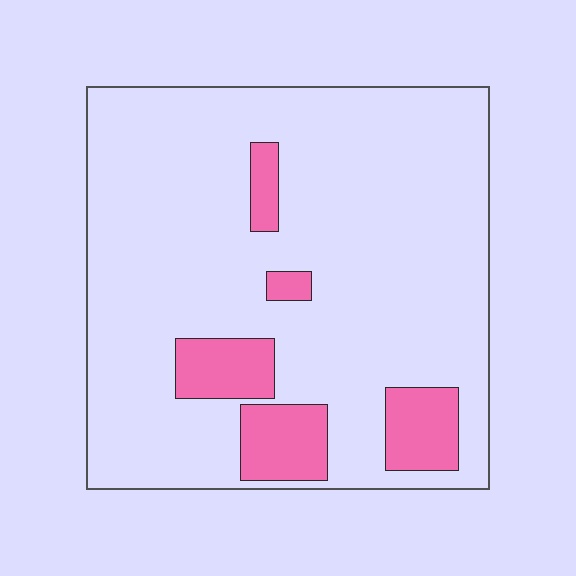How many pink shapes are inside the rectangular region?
5.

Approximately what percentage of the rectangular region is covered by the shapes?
Approximately 15%.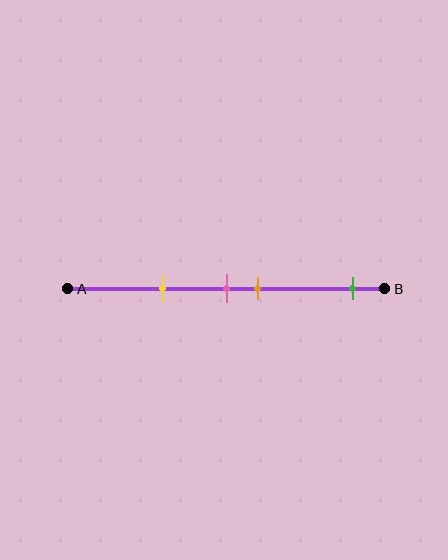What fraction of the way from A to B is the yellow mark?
The yellow mark is approximately 30% (0.3) of the way from A to B.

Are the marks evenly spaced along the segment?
No, the marks are not evenly spaced.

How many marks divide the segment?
There are 4 marks dividing the segment.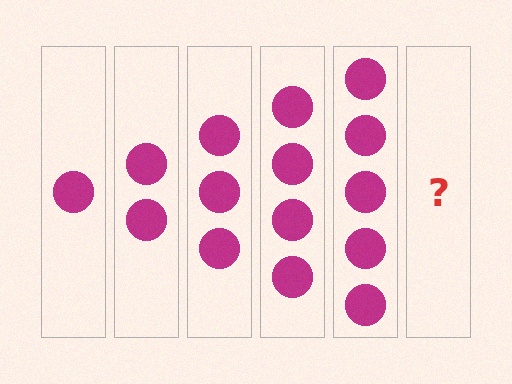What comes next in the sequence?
The next element should be 6 circles.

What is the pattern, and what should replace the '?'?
The pattern is that each step adds one more circle. The '?' should be 6 circles.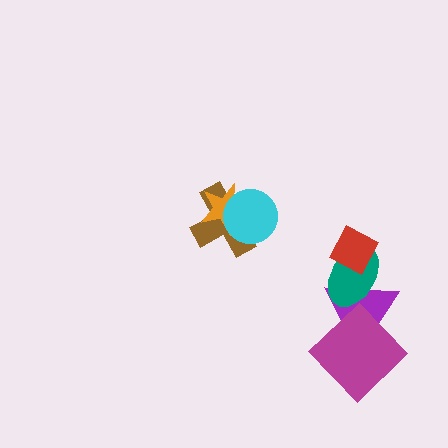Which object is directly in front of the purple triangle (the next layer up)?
The teal ellipse is directly in front of the purple triangle.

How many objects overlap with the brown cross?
2 objects overlap with the brown cross.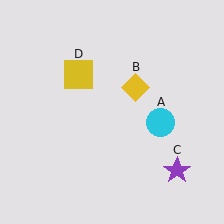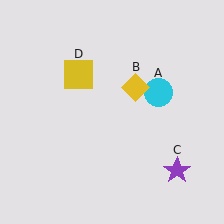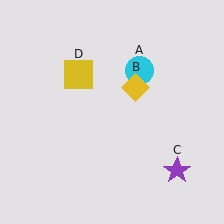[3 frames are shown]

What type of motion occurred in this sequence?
The cyan circle (object A) rotated counterclockwise around the center of the scene.